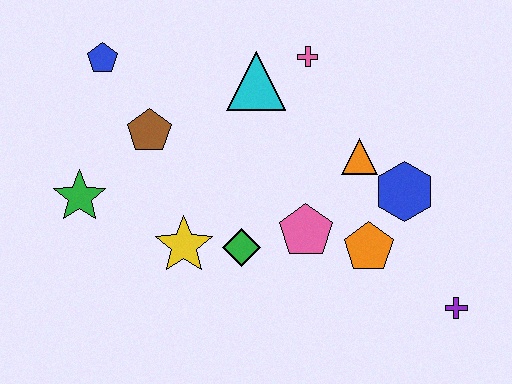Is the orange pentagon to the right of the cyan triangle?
Yes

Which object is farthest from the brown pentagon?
The purple cross is farthest from the brown pentagon.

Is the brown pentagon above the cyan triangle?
No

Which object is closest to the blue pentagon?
The brown pentagon is closest to the blue pentagon.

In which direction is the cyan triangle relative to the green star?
The cyan triangle is to the right of the green star.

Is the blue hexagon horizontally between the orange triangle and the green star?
No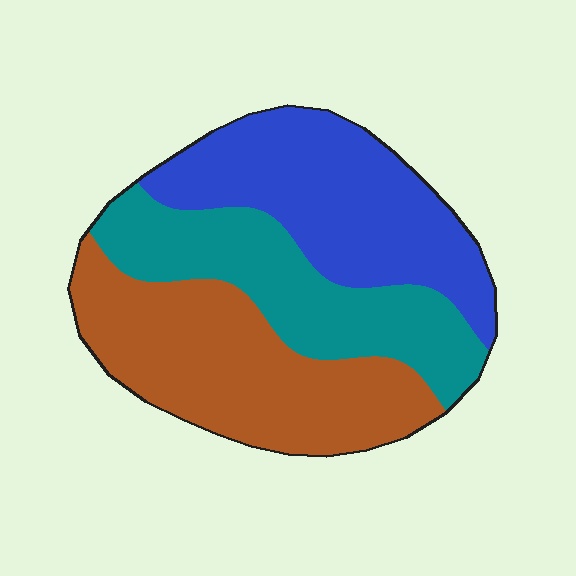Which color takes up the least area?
Teal, at roughly 30%.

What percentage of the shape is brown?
Brown takes up between a third and a half of the shape.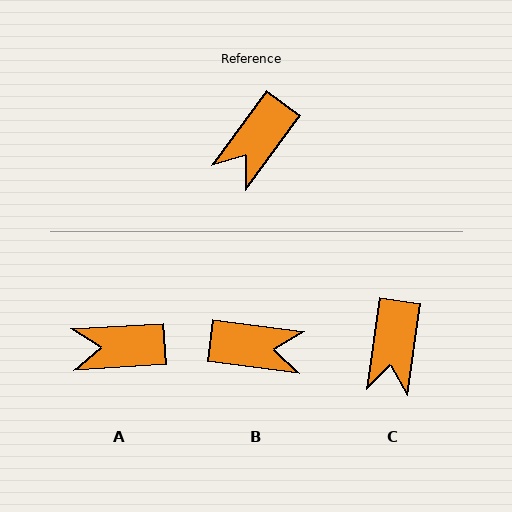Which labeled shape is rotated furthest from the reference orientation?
B, about 119 degrees away.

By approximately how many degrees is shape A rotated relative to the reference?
Approximately 51 degrees clockwise.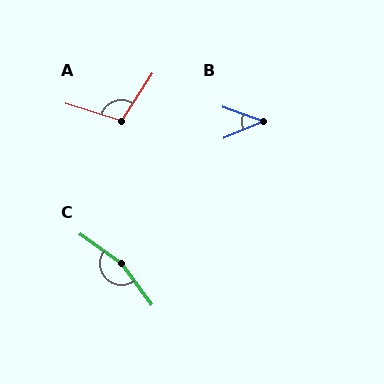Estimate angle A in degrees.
Approximately 106 degrees.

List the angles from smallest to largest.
B (43°), A (106°), C (161°).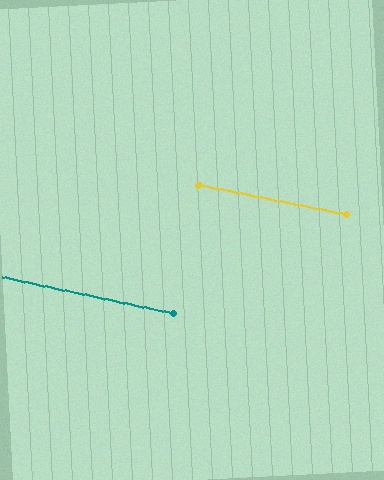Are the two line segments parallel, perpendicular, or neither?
Parallel — their directions differ by only 0.5°.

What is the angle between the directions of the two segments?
Approximately 1 degree.